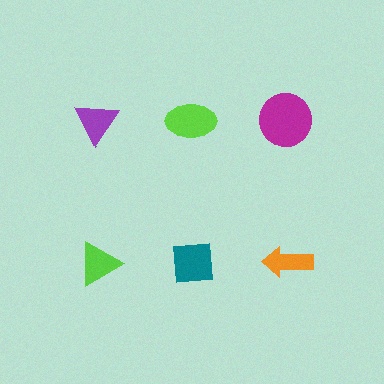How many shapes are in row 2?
3 shapes.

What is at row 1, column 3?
A magenta circle.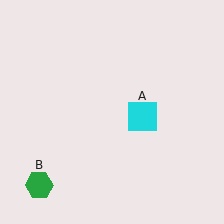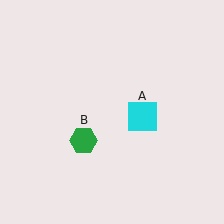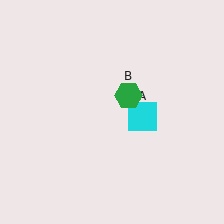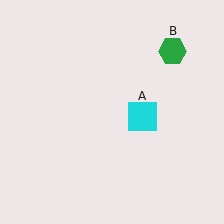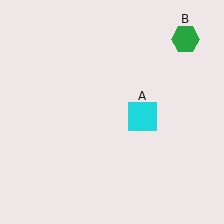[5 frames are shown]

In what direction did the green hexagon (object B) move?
The green hexagon (object B) moved up and to the right.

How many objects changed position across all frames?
1 object changed position: green hexagon (object B).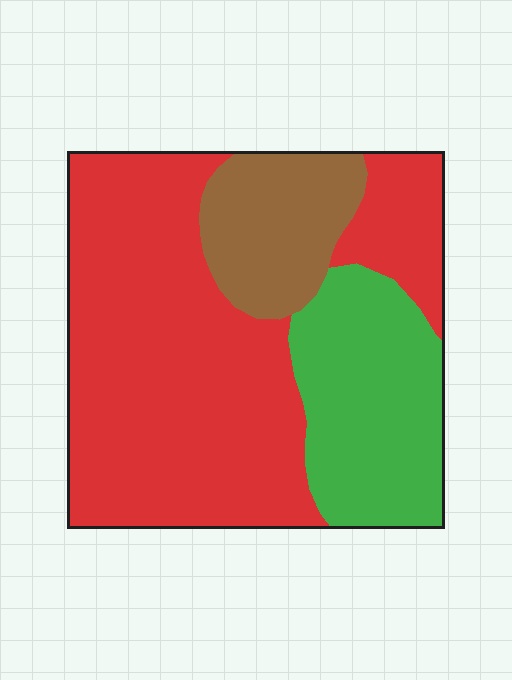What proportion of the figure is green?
Green takes up between a sixth and a third of the figure.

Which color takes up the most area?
Red, at roughly 60%.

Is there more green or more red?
Red.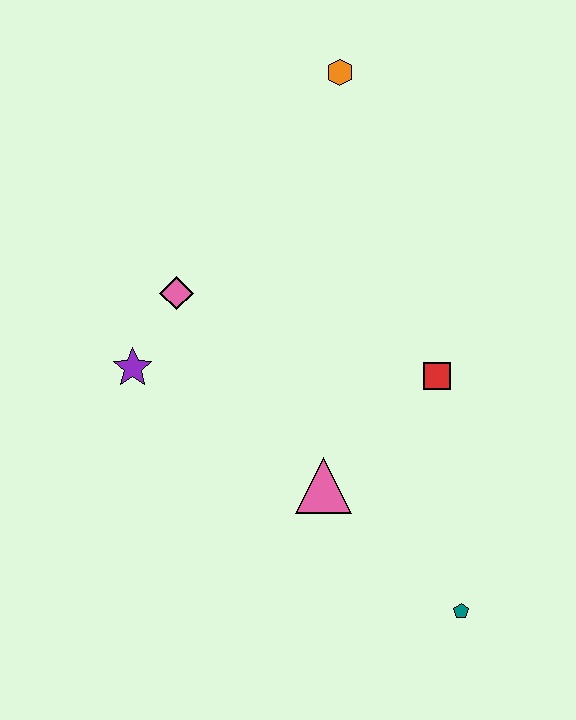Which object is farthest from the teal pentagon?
The orange hexagon is farthest from the teal pentagon.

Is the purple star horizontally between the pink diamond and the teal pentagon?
No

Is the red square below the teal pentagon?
No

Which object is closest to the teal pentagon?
The pink triangle is closest to the teal pentagon.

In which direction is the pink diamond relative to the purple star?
The pink diamond is above the purple star.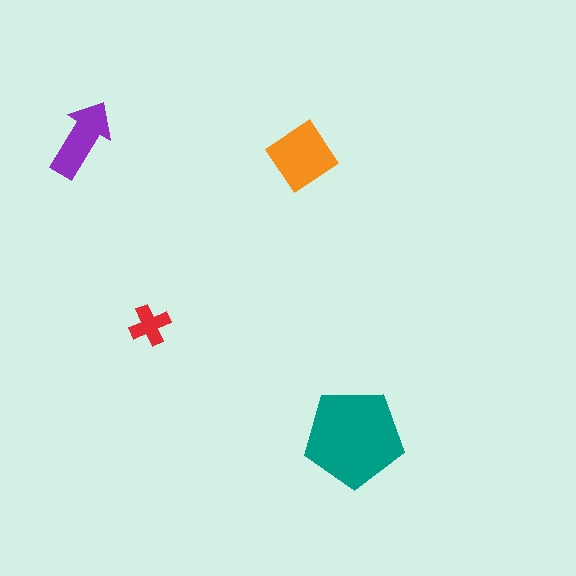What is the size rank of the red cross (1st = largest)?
4th.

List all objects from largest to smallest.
The teal pentagon, the orange diamond, the purple arrow, the red cross.